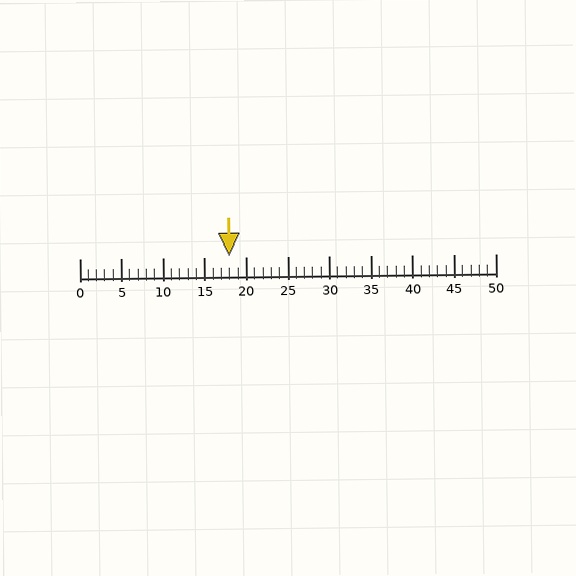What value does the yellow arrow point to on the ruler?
The yellow arrow points to approximately 18.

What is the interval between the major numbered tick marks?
The major tick marks are spaced 5 units apart.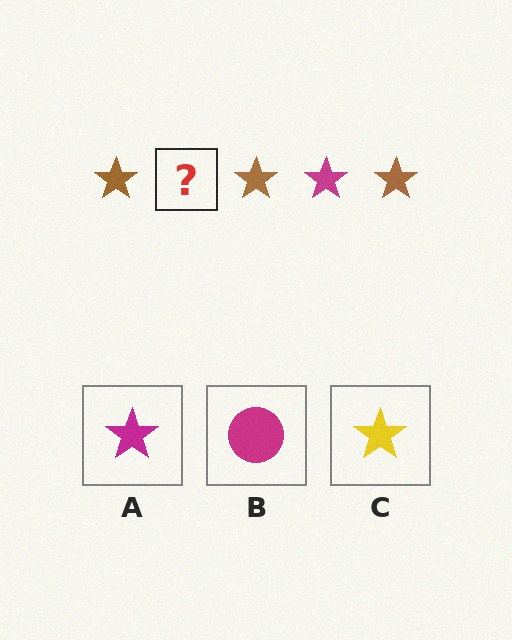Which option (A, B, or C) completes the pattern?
A.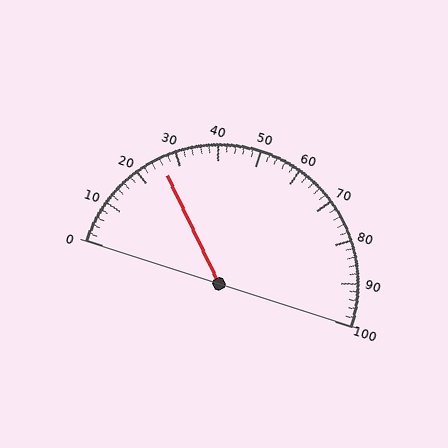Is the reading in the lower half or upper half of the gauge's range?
The reading is in the lower half of the range (0 to 100).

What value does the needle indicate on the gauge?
The needle indicates approximately 26.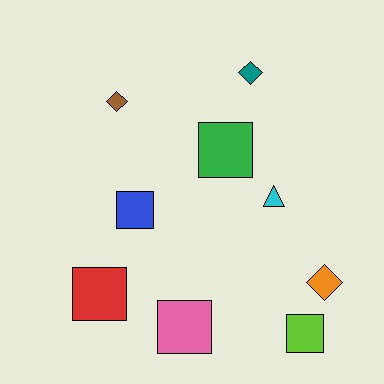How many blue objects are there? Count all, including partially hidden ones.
There is 1 blue object.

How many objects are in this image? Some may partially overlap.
There are 9 objects.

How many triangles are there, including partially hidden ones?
There is 1 triangle.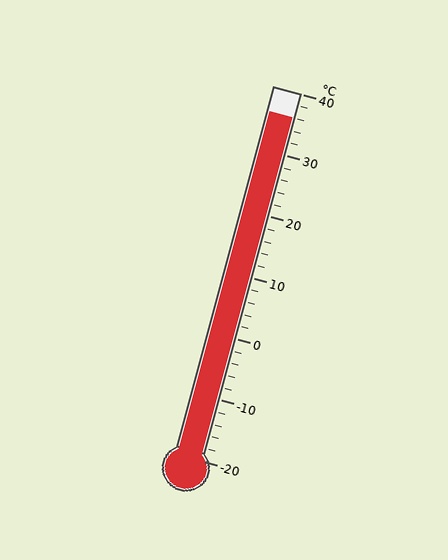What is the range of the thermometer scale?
The thermometer scale ranges from -20°C to 40°C.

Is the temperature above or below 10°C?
The temperature is above 10°C.